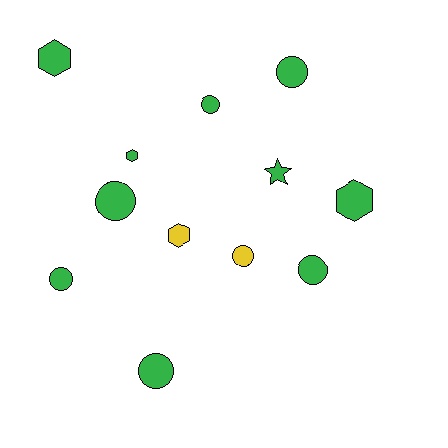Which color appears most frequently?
Green, with 10 objects.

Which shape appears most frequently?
Circle, with 7 objects.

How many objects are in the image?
There are 12 objects.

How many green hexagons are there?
There are 3 green hexagons.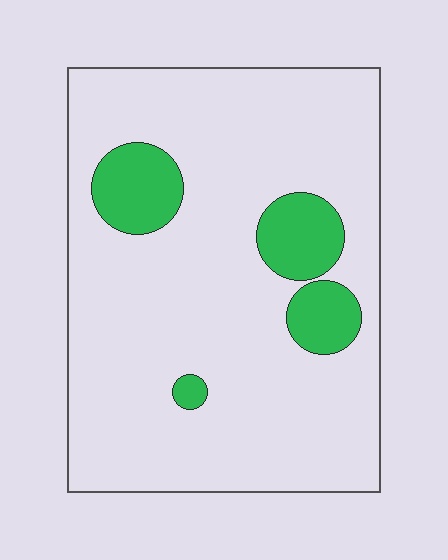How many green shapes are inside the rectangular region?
4.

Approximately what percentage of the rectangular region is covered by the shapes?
Approximately 15%.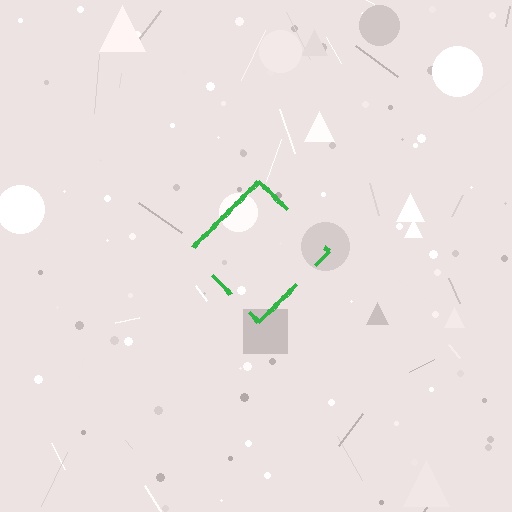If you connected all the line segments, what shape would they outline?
They would outline a diamond.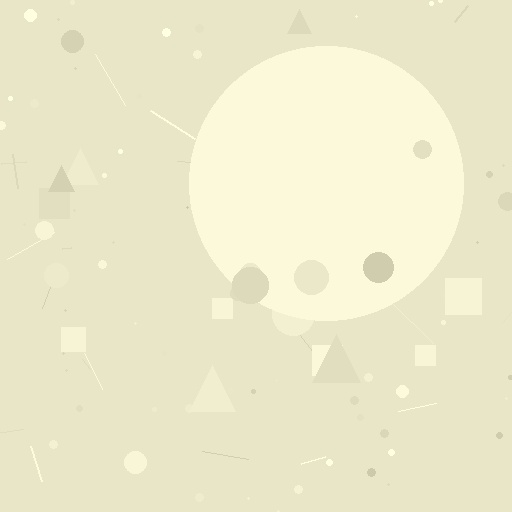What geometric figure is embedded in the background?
A circle is embedded in the background.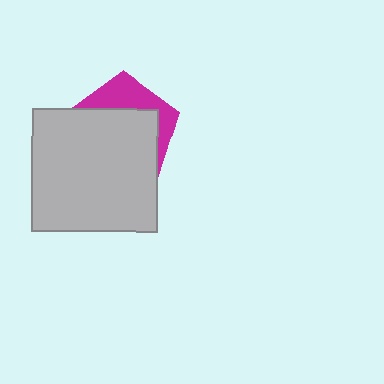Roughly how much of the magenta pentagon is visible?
A small part of it is visible (roughly 33%).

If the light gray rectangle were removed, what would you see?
You would see the complete magenta pentagon.